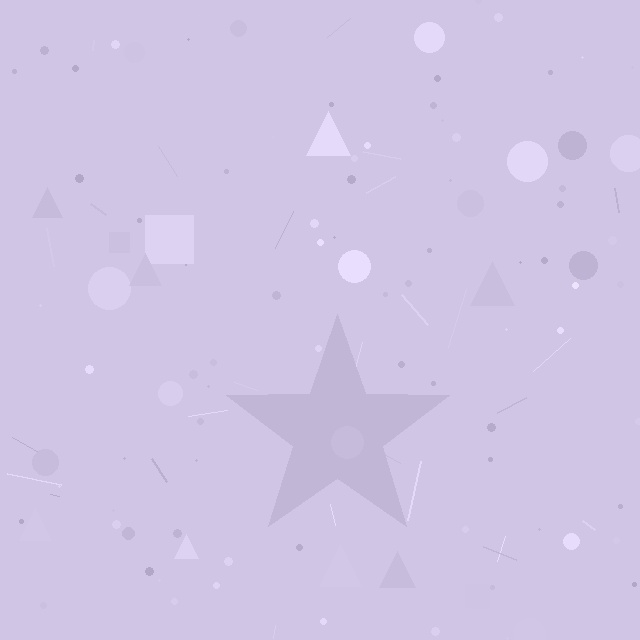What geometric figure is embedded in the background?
A star is embedded in the background.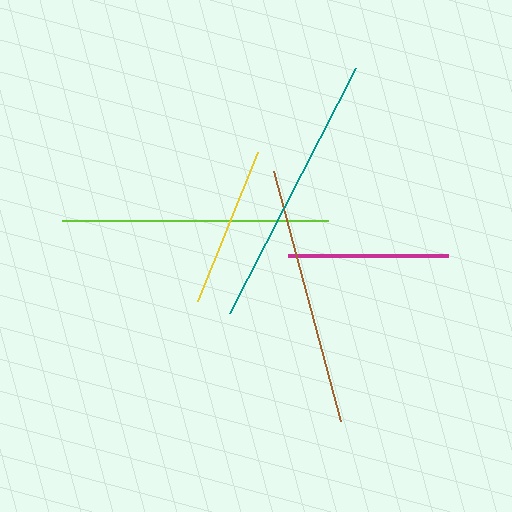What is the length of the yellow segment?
The yellow segment is approximately 161 pixels long.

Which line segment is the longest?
The teal line is the longest at approximately 275 pixels.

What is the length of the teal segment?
The teal segment is approximately 275 pixels long.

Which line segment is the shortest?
The magenta line is the shortest at approximately 160 pixels.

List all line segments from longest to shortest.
From longest to shortest: teal, lime, brown, yellow, magenta.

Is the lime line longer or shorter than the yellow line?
The lime line is longer than the yellow line.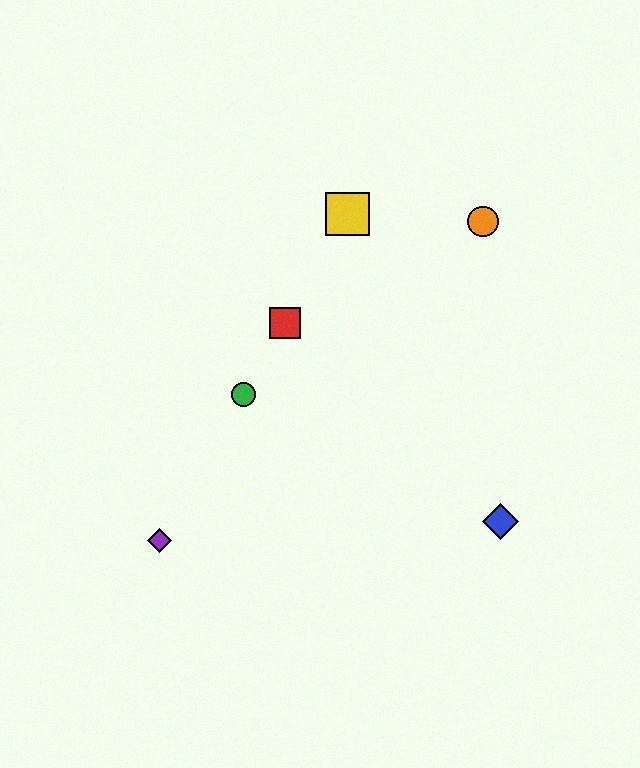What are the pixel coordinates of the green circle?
The green circle is at (243, 395).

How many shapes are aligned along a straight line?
4 shapes (the red square, the green circle, the yellow square, the purple diamond) are aligned along a straight line.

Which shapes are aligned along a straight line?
The red square, the green circle, the yellow square, the purple diamond are aligned along a straight line.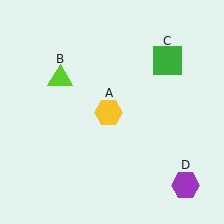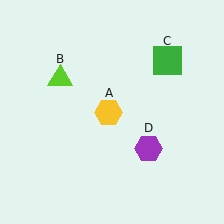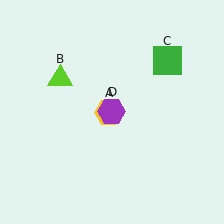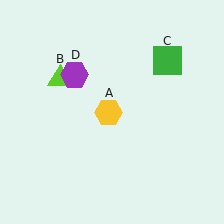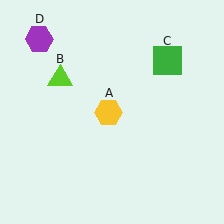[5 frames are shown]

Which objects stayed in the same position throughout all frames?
Yellow hexagon (object A) and lime triangle (object B) and green square (object C) remained stationary.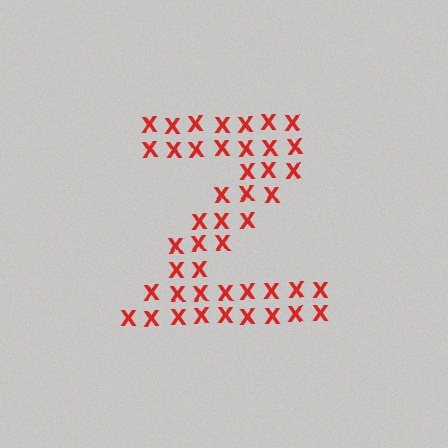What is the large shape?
The large shape is the letter Z.